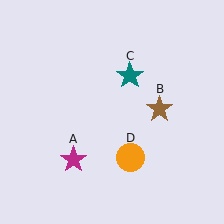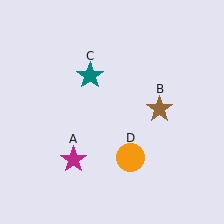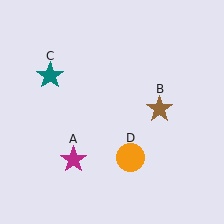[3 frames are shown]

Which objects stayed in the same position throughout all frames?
Magenta star (object A) and brown star (object B) and orange circle (object D) remained stationary.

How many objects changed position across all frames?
1 object changed position: teal star (object C).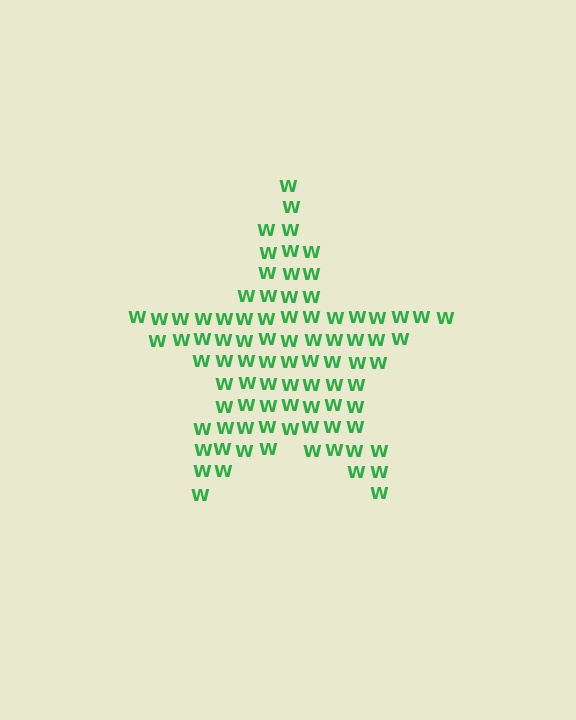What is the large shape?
The large shape is a star.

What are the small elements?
The small elements are letter W's.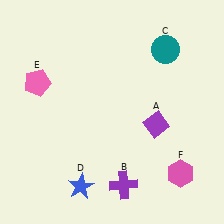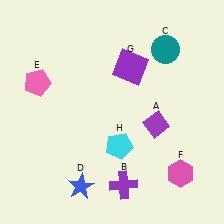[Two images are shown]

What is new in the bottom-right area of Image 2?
A cyan pentagon (H) was added in the bottom-right area of Image 2.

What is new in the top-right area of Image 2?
A purple square (G) was added in the top-right area of Image 2.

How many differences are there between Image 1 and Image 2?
There are 2 differences between the two images.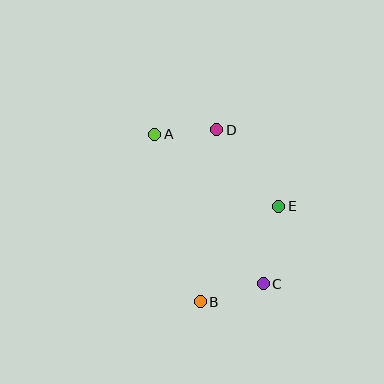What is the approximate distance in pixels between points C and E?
The distance between C and E is approximately 79 pixels.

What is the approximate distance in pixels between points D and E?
The distance between D and E is approximately 99 pixels.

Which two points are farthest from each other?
Points A and C are farthest from each other.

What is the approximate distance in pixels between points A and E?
The distance between A and E is approximately 143 pixels.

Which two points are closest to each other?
Points A and D are closest to each other.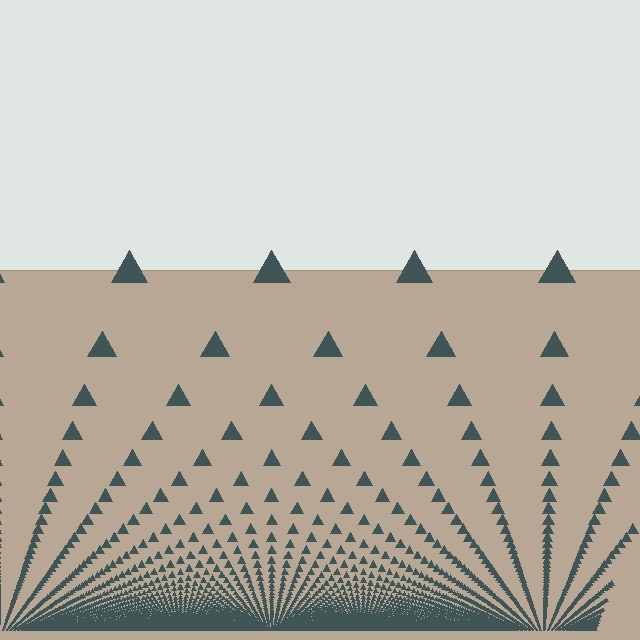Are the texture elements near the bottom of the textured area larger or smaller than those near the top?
Smaller. The gradient is inverted — elements near the bottom are smaller and denser.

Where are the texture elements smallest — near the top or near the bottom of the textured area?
Near the bottom.